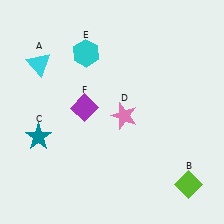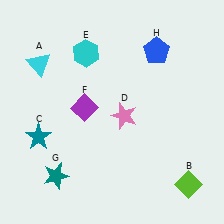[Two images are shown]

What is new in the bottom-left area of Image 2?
A teal star (G) was added in the bottom-left area of Image 2.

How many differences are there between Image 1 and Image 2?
There are 2 differences between the two images.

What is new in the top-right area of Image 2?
A blue pentagon (H) was added in the top-right area of Image 2.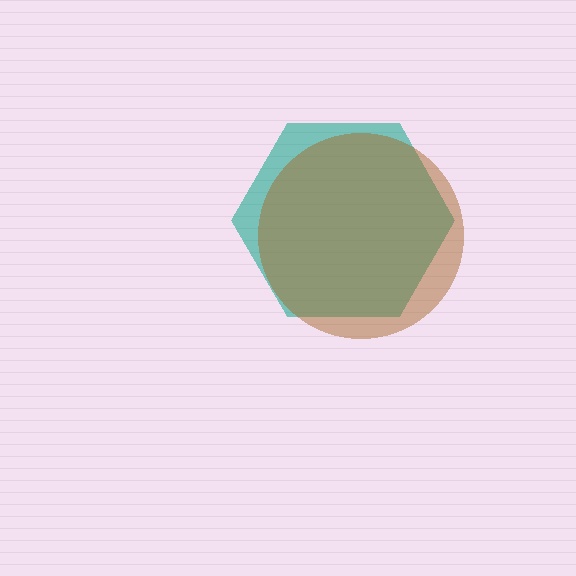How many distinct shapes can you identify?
There are 2 distinct shapes: a teal hexagon, a brown circle.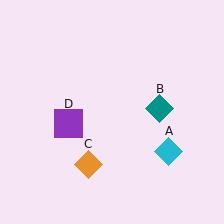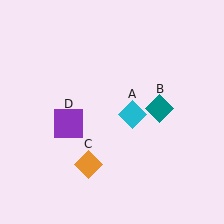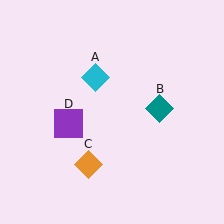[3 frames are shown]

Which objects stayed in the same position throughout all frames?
Teal diamond (object B) and orange diamond (object C) and purple square (object D) remained stationary.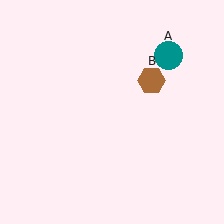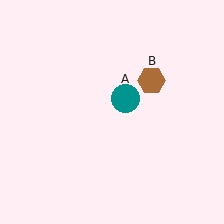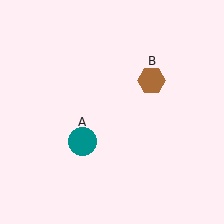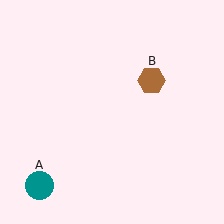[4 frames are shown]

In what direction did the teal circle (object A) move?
The teal circle (object A) moved down and to the left.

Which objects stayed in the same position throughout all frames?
Brown hexagon (object B) remained stationary.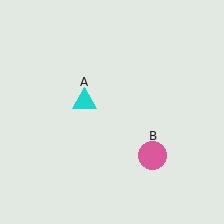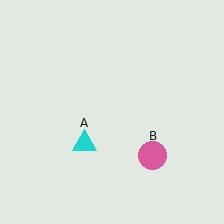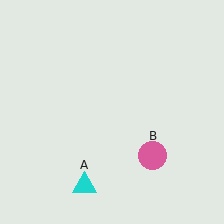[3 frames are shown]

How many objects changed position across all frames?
1 object changed position: cyan triangle (object A).